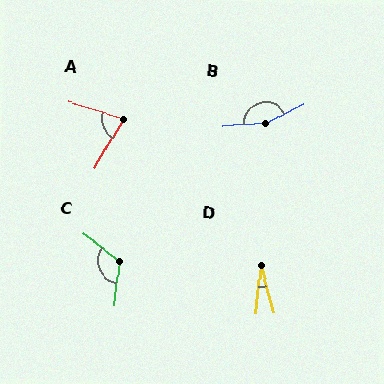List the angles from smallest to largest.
D (21°), A (76°), C (120°), B (157°).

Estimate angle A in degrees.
Approximately 76 degrees.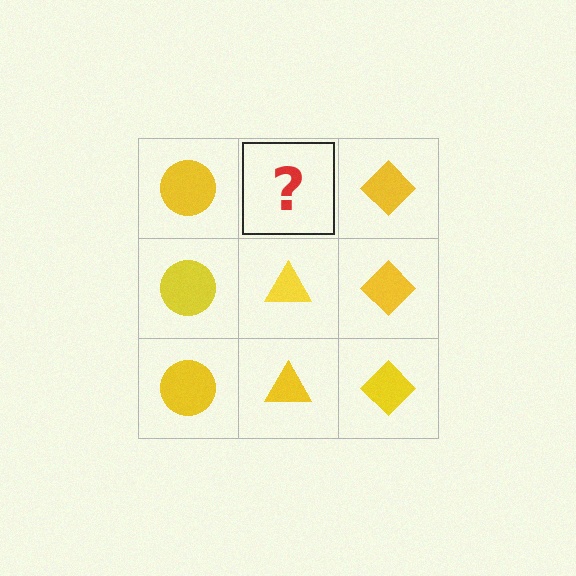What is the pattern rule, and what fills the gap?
The rule is that each column has a consistent shape. The gap should be filled with a yellow triangle.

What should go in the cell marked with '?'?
The missing cell should contain a yellow triangle.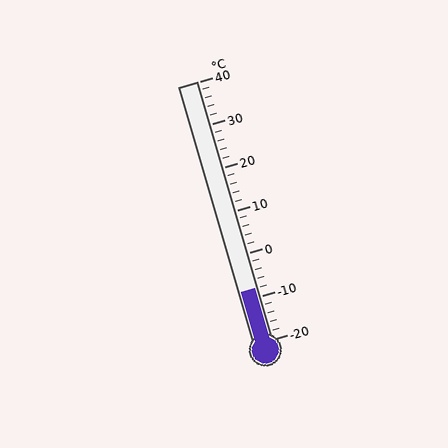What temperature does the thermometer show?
The thermometer shows approximately -8°C.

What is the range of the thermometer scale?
The thermometer scale ranges from -20°C to 40°C.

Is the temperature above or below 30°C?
The temperature is below 30°C.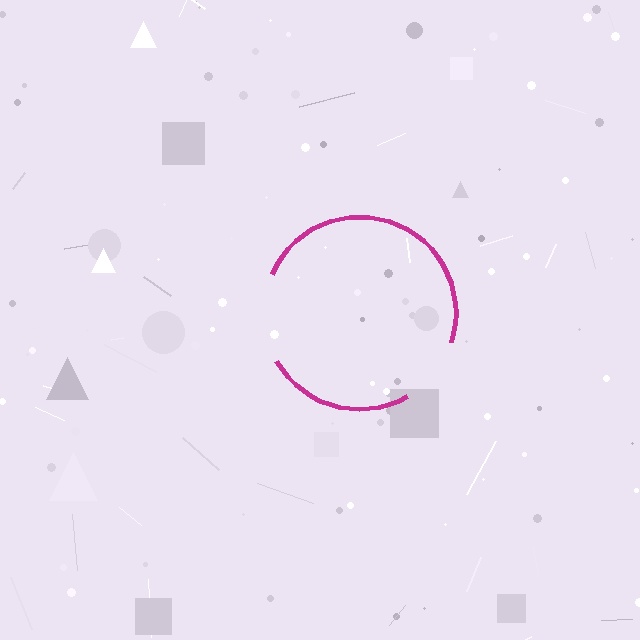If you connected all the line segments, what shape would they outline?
They would outline a circle.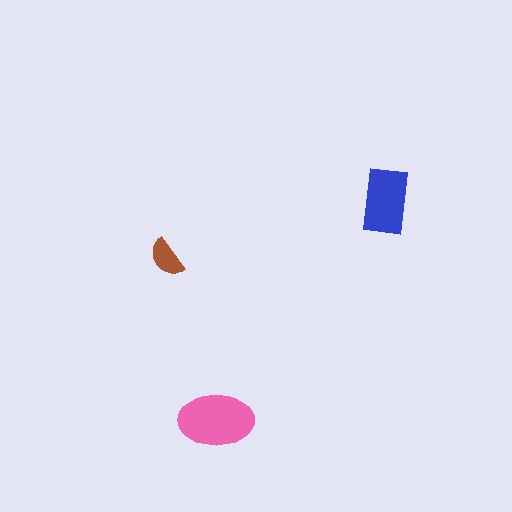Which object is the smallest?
The brown semicircle.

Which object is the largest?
The pink ellipse.